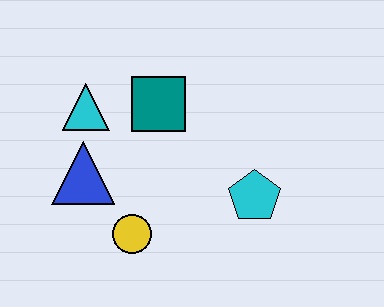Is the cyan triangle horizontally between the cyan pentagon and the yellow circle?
No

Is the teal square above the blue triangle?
Yes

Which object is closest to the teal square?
The cyan triangle is closest to the teal square.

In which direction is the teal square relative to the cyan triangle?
The teal square is to the right of the cyan triangle.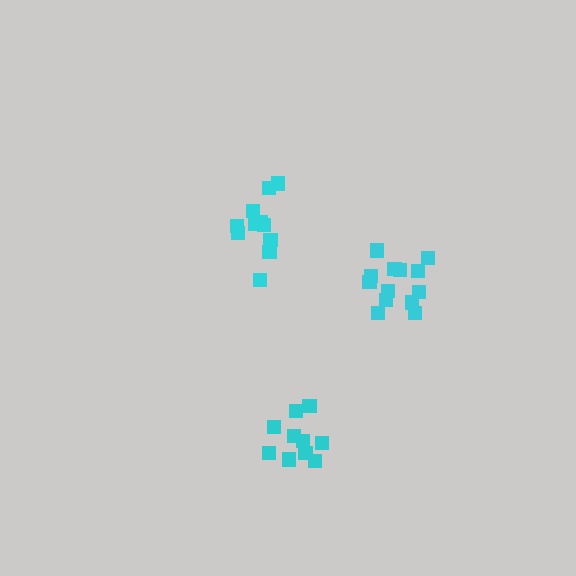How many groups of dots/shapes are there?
There are 3 groups.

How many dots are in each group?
Group 1: 13 dots, Group 2: 11 dots, Group 3: 10 dots (34 total).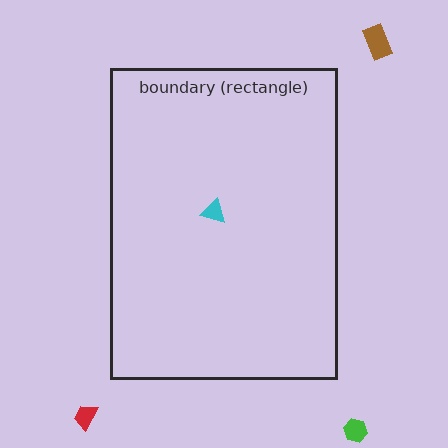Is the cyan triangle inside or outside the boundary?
Inside.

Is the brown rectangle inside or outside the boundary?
Outside.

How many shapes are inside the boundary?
1 inside, 3 outside.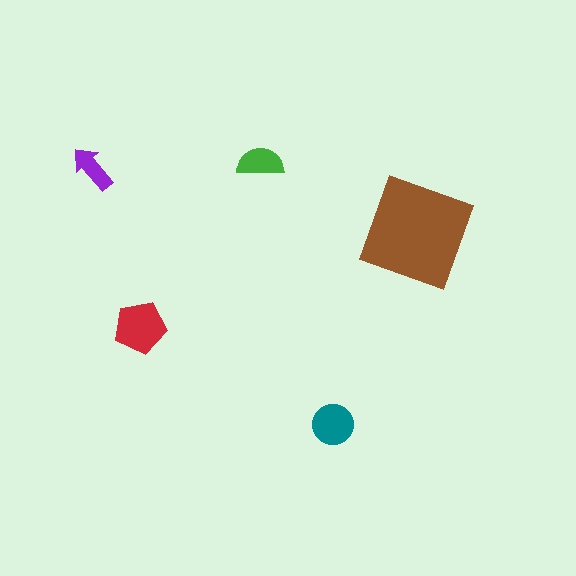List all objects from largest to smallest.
The brown diamond, the red pentagon, the teal circle, the green semicircle, the purple arrow.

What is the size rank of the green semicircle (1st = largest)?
4th.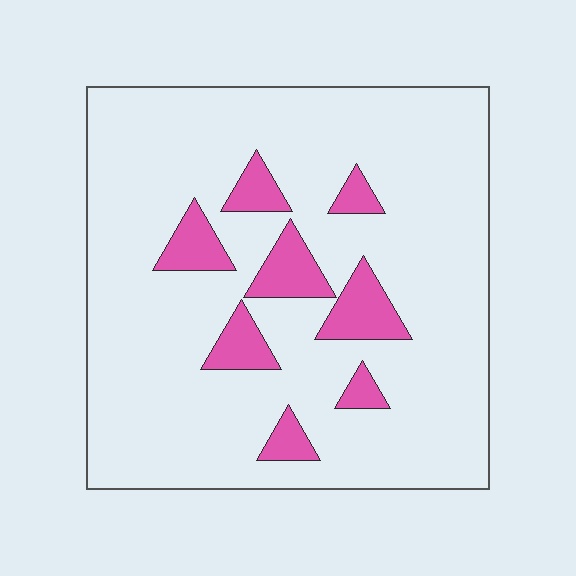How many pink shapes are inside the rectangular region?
8.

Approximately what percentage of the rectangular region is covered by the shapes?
Approximately 15%.